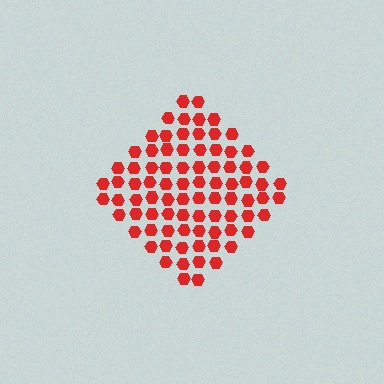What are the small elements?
The small elements are hexagons.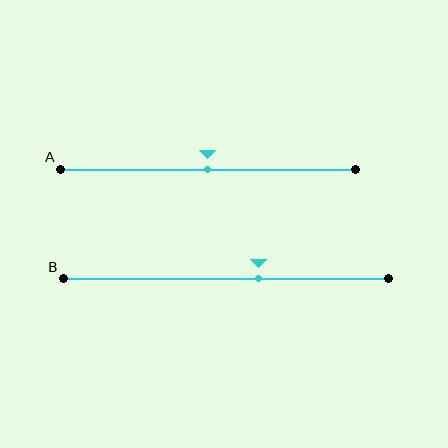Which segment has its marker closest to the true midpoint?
Segment A has its marker closest to the true midpoint.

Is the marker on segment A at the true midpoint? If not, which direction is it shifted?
Yes, the marker on segment A is at the true midpoint.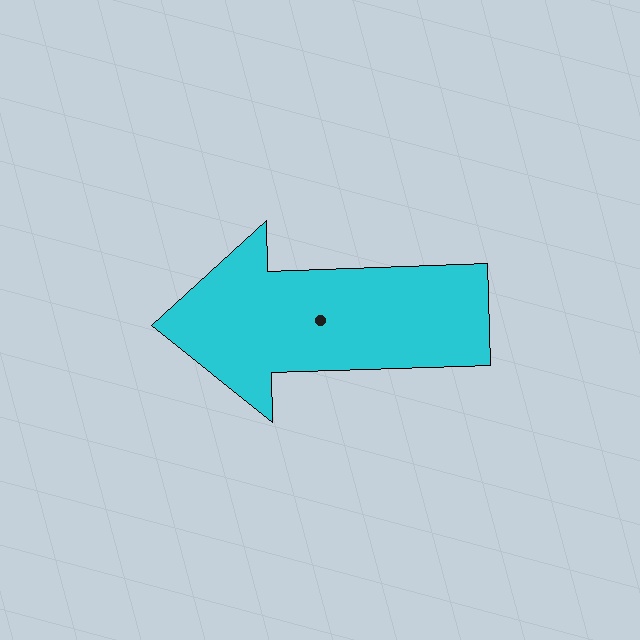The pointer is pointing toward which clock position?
Roughly 9 o'clock.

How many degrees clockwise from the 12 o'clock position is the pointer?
Approximately 268 degrees.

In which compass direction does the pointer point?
West.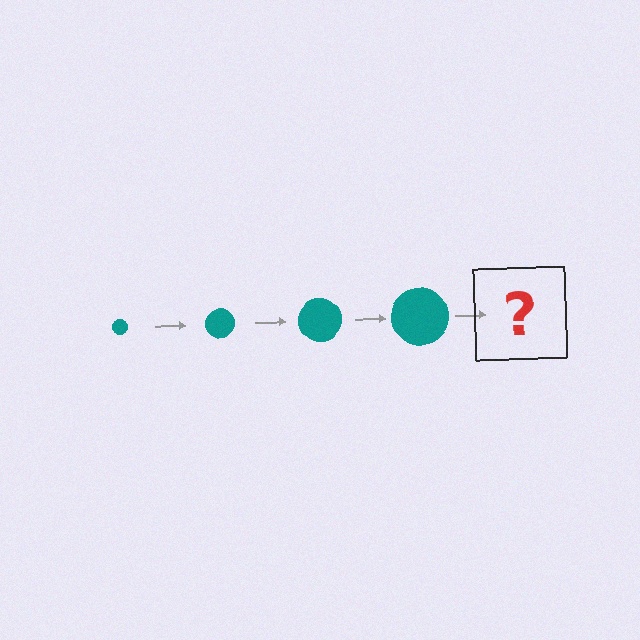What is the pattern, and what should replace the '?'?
The pattern is that the circle gets progressively larger each step. The '?' should be a teal circle, larger than the previous one.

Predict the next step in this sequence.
The next step is a teal circle, larger than the previous one.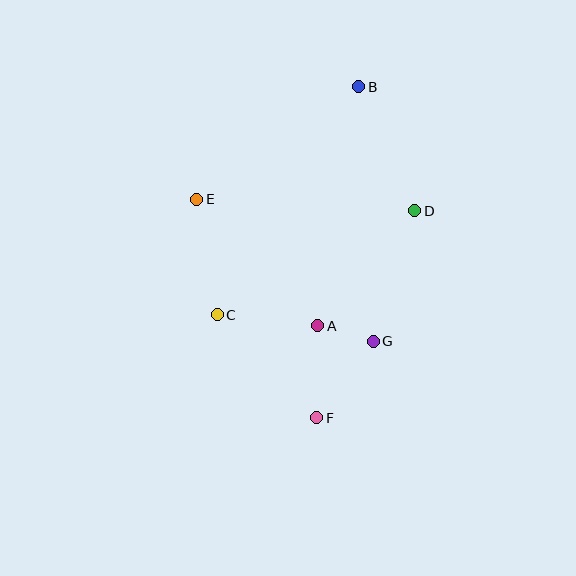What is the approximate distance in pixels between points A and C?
The distance between A and C is approximately 101 pixels.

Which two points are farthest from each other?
Points B and F are farthest from each other.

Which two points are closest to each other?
Points A and G are closest to each other.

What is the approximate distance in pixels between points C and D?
The distance between C and D is approximately 223 pixels.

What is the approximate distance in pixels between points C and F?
The distance between C and F is approximately 143 pixels.